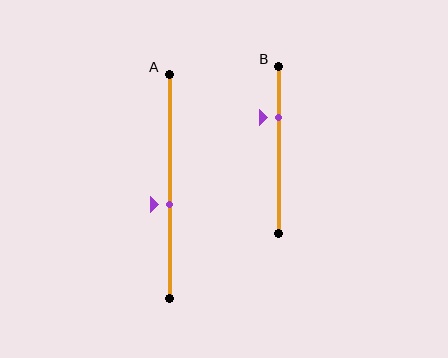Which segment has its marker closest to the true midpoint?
Segment A has its marker closest to the true midpoint.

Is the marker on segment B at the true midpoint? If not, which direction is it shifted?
No, the marker on segment B is shifted upward by about 19% of the segment length.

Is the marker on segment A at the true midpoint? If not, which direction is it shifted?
No, the marker on segment A is shifted downward by about 8% of the segment length.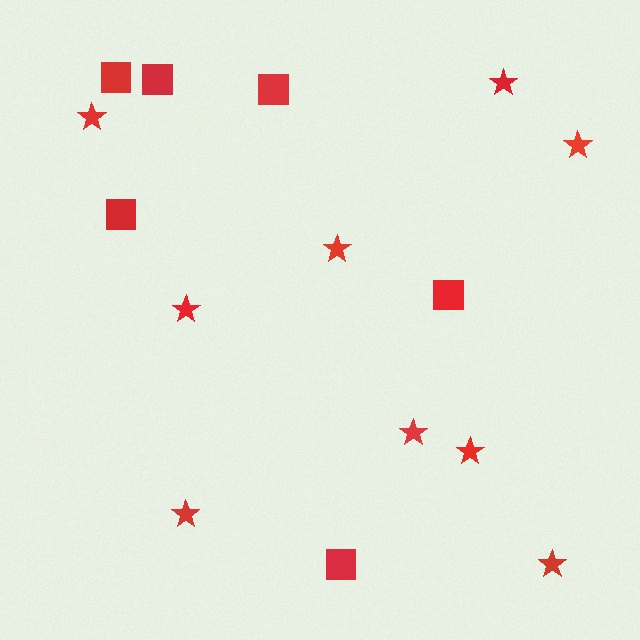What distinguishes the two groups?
There are 2 groups: one group of stars (9) and one group of squares (6).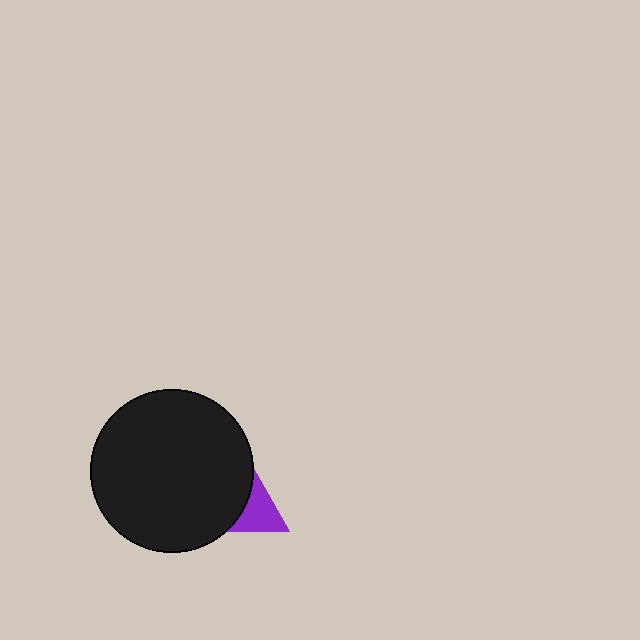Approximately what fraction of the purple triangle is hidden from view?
Roughly 64% of the purple triangle is hidden behind the black circle.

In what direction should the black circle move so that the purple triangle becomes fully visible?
The black circle should move left. That is the shortest direction to clear the overlap and leave the purple triangle fully visible.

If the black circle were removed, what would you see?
You would see the complete purple triangle.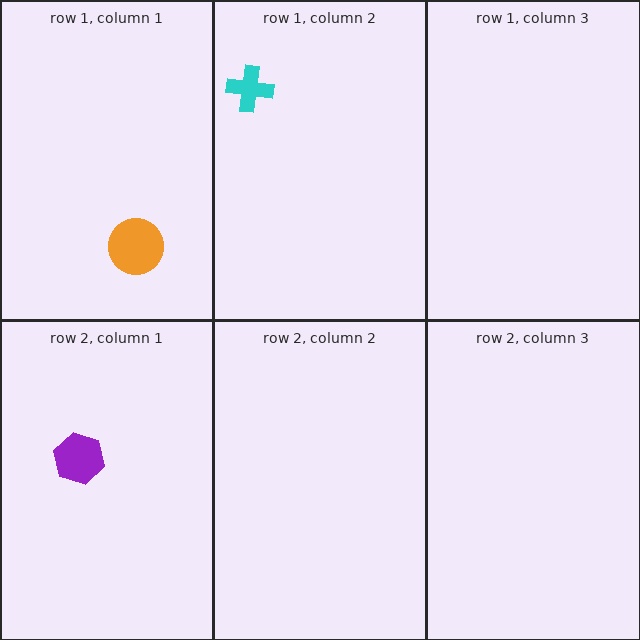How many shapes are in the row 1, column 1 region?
1.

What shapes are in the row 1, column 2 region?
The cyan cross.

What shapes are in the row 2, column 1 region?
The purple hexagon.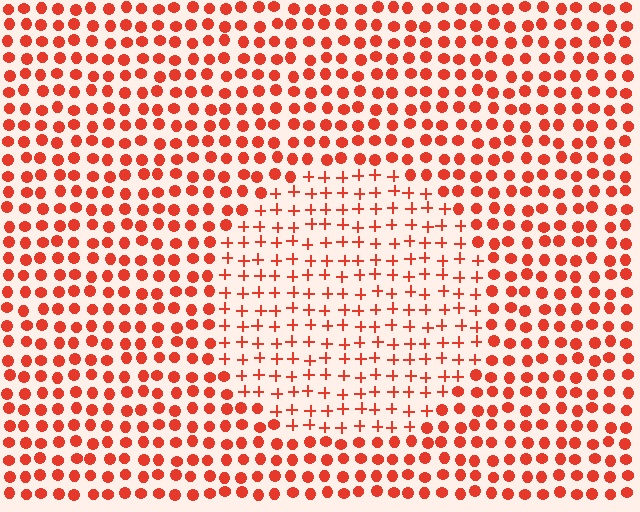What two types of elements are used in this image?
The image uses plus signs inside the circle region and circles outside it.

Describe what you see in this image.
The image is filled with small red elements arranged in a uniform grid. A circle-shaped region contains plus signs, while the surrounding area contains circles. The boundary is defined purely by the change in element shape.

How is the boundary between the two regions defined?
The boundary is defined by a change in element shape: plus signs inside vs. circles outside. All elements share the same color and spacing.